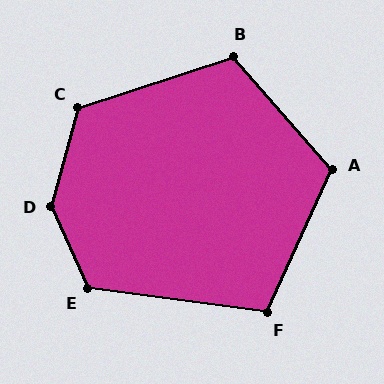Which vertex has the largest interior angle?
D, at approximately 140 degrees.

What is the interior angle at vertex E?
Approximately 122 degrees (obtuse).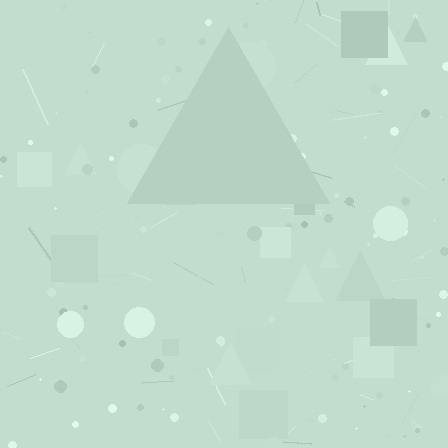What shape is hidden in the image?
A triangle is hidden in the image.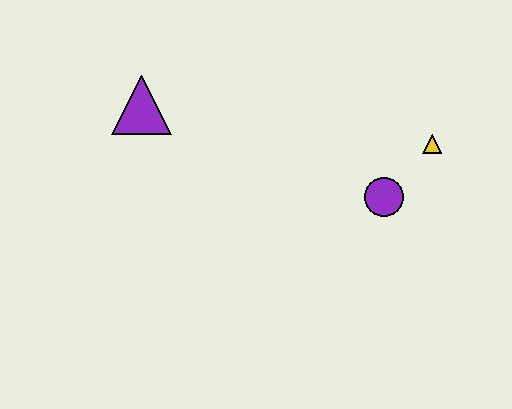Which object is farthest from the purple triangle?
The yellow triangle is farthest from the purple triangle.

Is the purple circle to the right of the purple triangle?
Yes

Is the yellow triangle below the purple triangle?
Yes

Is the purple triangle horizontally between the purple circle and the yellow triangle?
No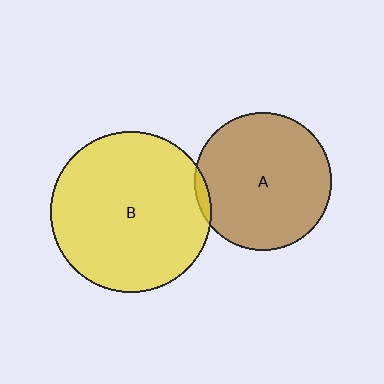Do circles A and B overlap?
Yes.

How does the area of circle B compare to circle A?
Approximately 1.4 times.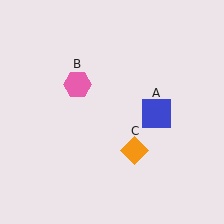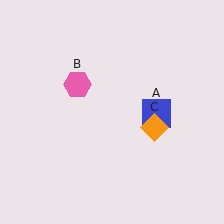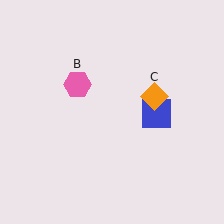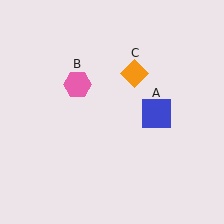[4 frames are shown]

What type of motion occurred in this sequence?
The orange diamond (object C) rotated counterclockwise around the center of the scene.